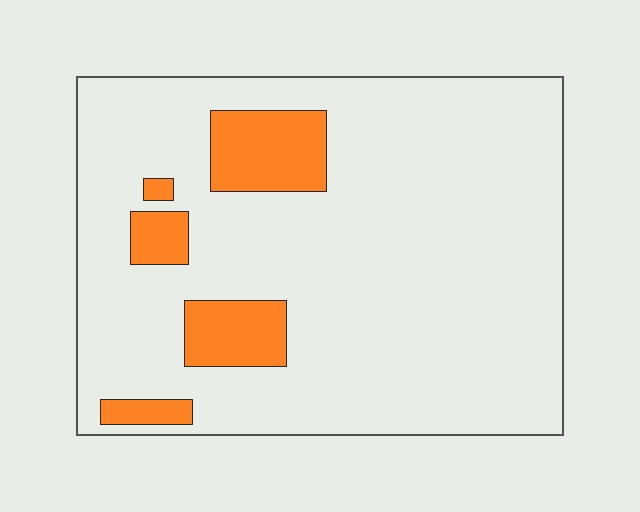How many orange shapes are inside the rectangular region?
5.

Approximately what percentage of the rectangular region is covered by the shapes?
Approximately 15%.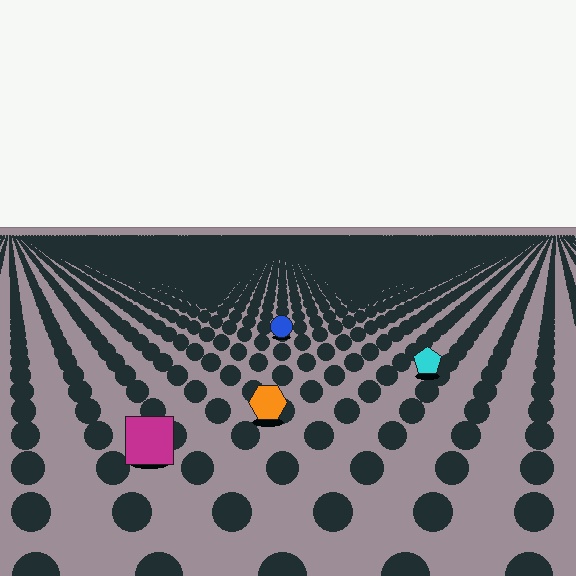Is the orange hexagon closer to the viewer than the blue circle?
Yes. The orange hexagon is closer — you can tell from the texture gradient: the ground texture is coarser near it.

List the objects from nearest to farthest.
From nearest to farthest: the magenta square, the orange hexagon, the cyan pentagon, the blue circle.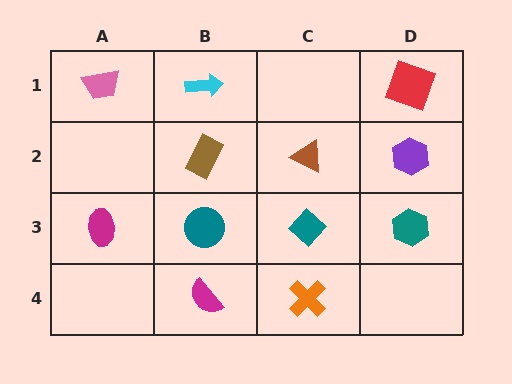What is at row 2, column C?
A brown triangle.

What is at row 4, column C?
An orange cross.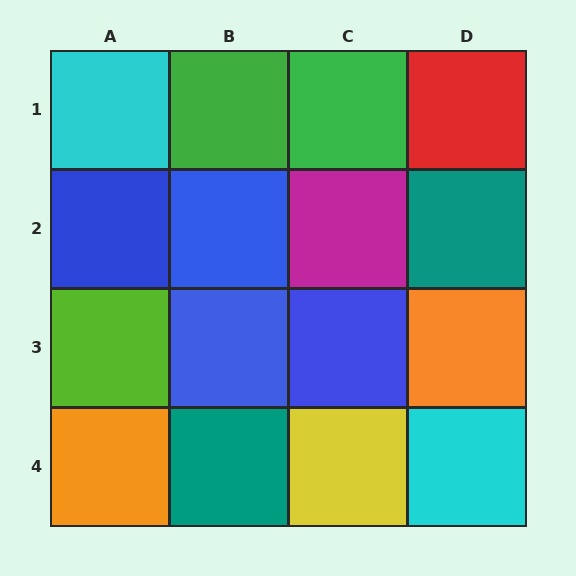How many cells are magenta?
1 cell is magenta.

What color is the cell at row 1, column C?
Green.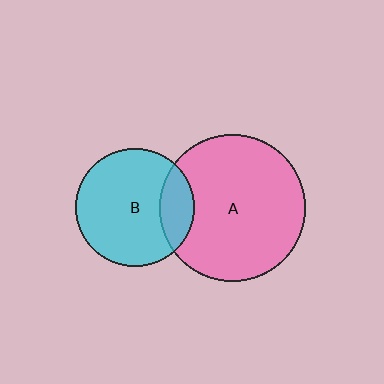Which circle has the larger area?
Circle A (pink).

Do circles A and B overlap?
Yes.